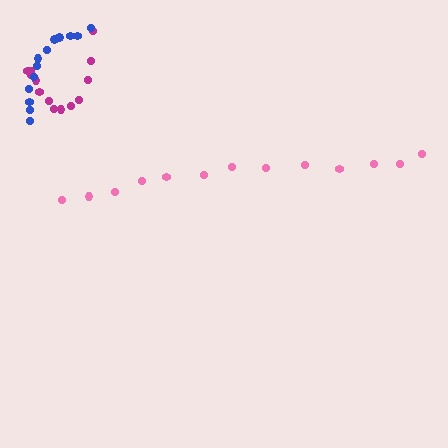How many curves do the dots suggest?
There are 3 distinct paths.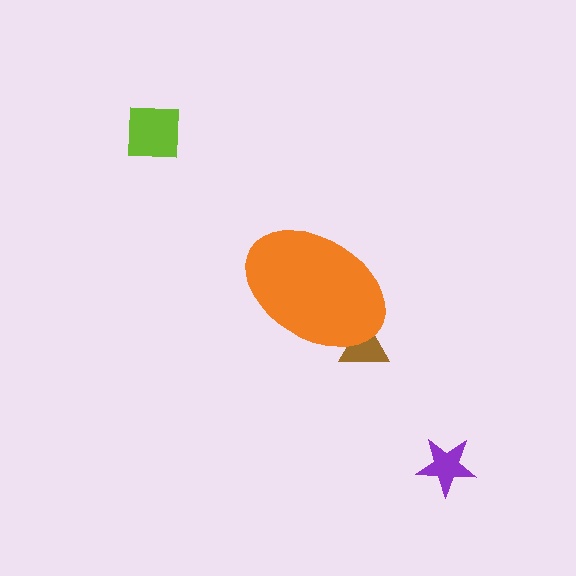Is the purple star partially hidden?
No, the purple star is fully visible.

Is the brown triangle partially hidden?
Yes, the brown triangle is partially hidden behind the orange ellipse.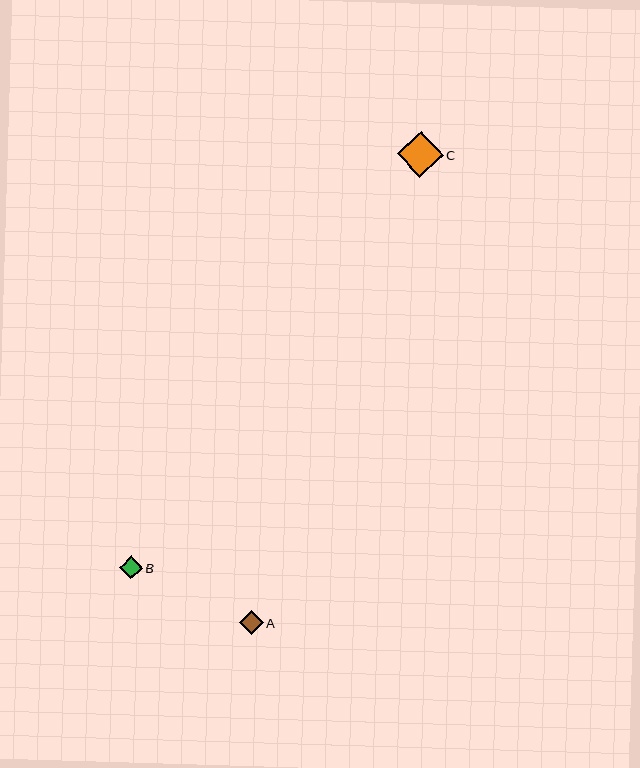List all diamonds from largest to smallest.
From largest to smallest: C, A, B.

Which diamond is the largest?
Diamond C is the largest with a size of approximately 45 pixels.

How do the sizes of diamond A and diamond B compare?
Diamond A and diamond B are approximately the same size.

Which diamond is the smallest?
Diamond B is the smallest with a size of approximately 23 pixels.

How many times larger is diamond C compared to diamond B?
Diamond C is approximately 2.0 times the size of diamond B.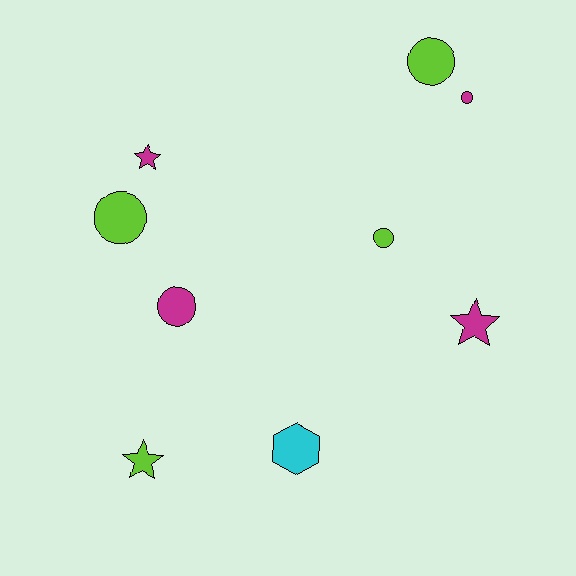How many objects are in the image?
There are 9 objects.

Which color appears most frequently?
Magenta, with 4 objects.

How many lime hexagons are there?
There are no lime hexagons.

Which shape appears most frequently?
Circle, with 5 objects.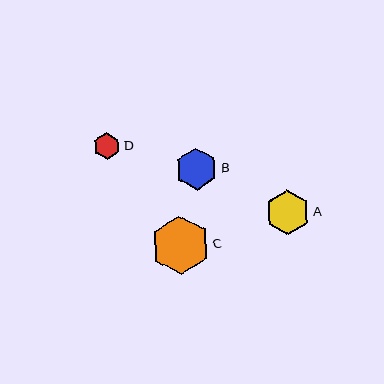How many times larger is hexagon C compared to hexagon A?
Hexagon C is approximately 1.3 times the size of hexagon A.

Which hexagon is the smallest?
Hexagon D is the smallest with a size of approximately 27 pixels.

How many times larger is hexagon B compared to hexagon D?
Hexagon B is approximately 1.6 times the size of hexagon D.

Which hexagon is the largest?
Hexagon C is the largest with a size of approximately 58 pixels.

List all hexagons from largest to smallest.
From largest to smallest: C, A, B, D.